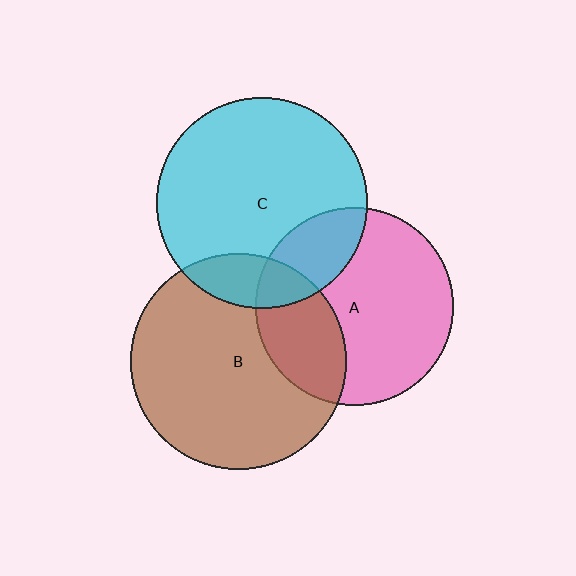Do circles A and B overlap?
Yes.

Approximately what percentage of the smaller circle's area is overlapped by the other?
Approximately 30%.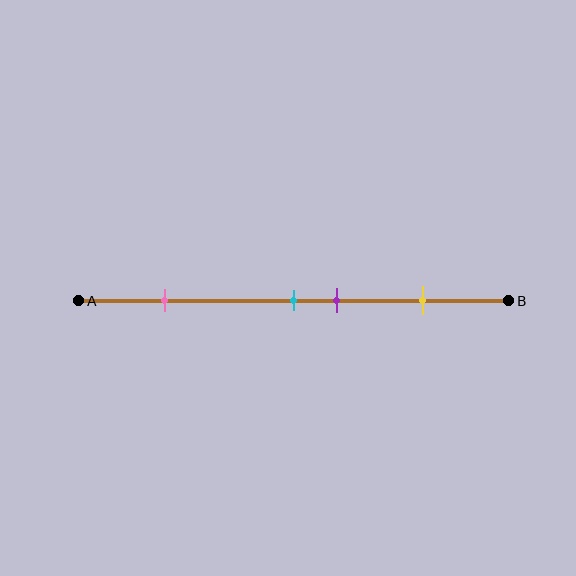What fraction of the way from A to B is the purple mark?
The purple mark is approximately 60% (0.6) of the way from A to B.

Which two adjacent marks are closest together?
The cyan and purple marks are the closest adjacent pair.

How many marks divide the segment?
There are 4 marks dividing the segment.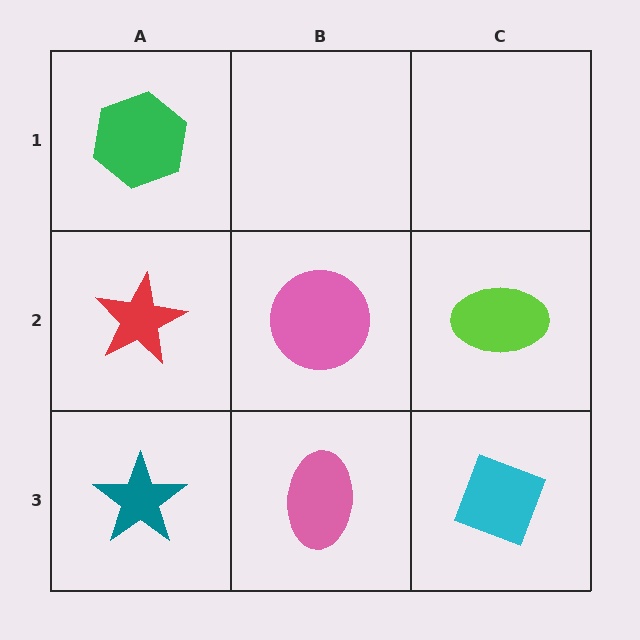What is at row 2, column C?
A lime ellipse.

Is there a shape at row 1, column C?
No, that cell is empty.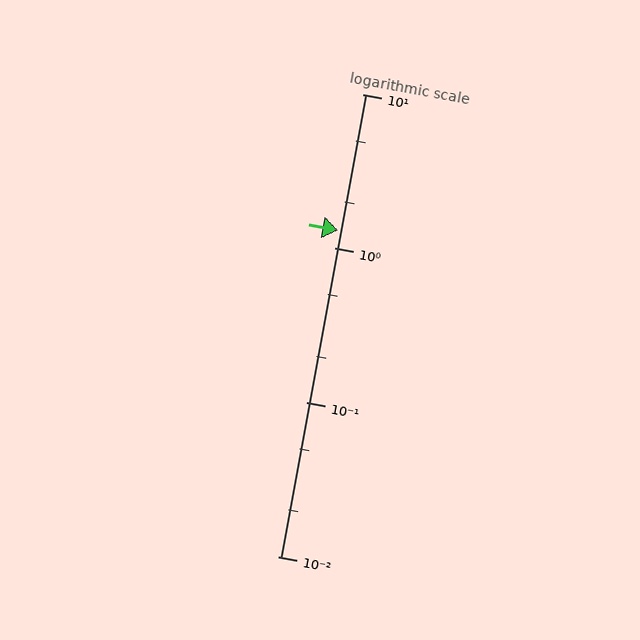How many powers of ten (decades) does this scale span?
The scale spans 3 decades, from 0.01 to 10.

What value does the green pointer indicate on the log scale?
The pointer indicates approximately 1.3.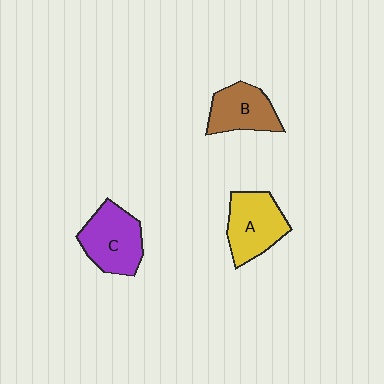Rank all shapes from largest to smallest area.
From largest to smallest: C (purple), A (yellow), B (brown).